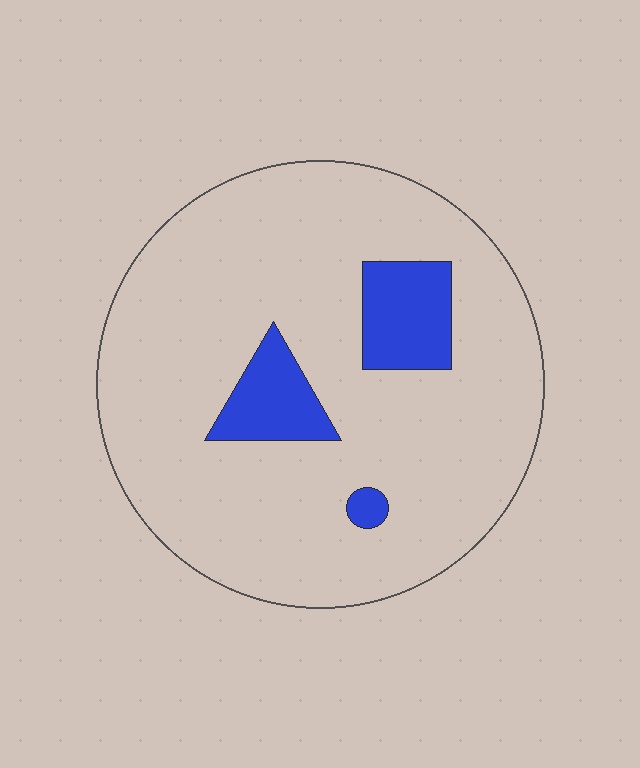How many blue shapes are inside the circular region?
3.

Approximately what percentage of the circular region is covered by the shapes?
Approximately 10%.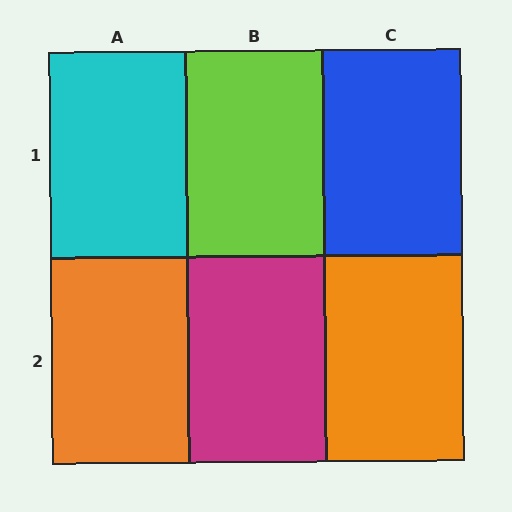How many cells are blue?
1 cell is blue.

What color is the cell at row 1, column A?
Cyan.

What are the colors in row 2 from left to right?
Orange, magenta, orange.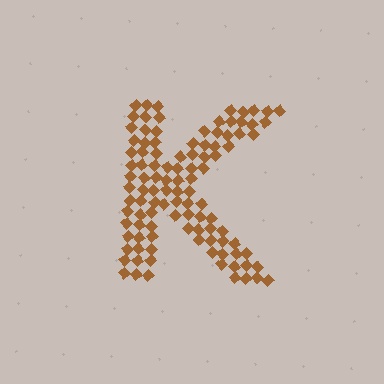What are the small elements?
The small elements are diamonds.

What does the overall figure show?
The overall figure shows the letter K.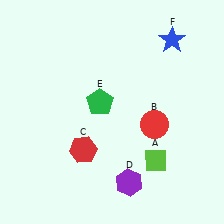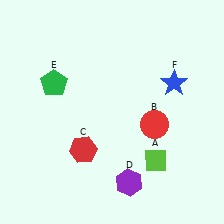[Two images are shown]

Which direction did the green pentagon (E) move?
The green pentagon (E) moved left.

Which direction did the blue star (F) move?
The blue star (F) moved down.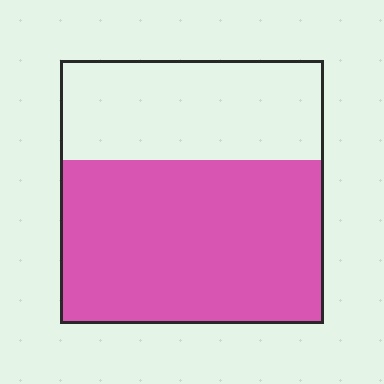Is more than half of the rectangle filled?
Yes.